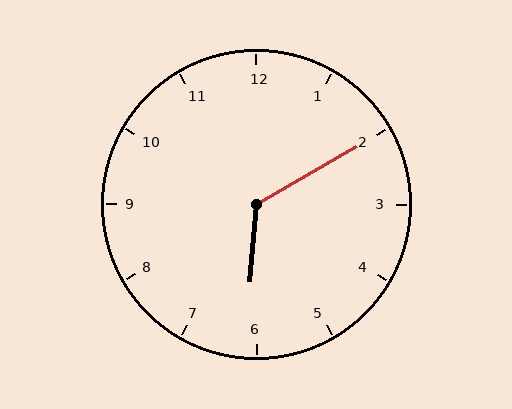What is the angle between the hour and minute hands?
Approximately 125 degrees.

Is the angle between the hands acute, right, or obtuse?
It is obtuse.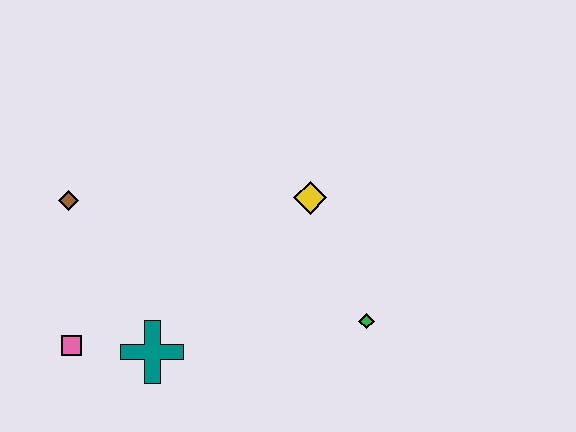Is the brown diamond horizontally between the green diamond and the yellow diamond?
No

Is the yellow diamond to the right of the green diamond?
No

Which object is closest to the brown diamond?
The pink square is closest to the brown diamond.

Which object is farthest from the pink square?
The green diamond is farthest from the pink square.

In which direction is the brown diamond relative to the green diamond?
The brown diamond is to the left of the green diamond.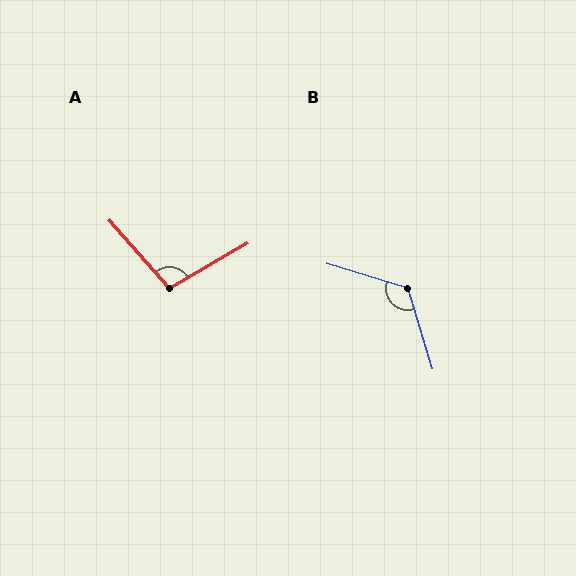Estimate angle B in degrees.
Approximately 124 degrees.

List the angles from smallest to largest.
A (101°), B (124°).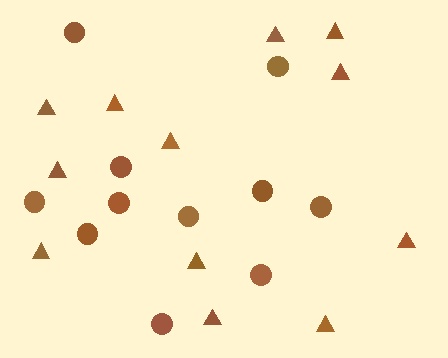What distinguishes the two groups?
There are 2 groups: one group of circles (11) and one group of triangles (12).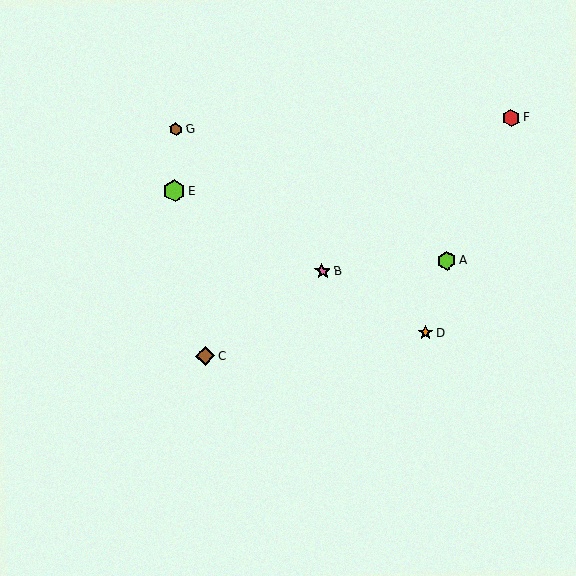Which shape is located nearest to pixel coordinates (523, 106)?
The red hexagon (labeled F) at (511, 118) is nearest to that location.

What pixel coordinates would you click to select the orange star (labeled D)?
Click at (426, 333) to select the orange star D.